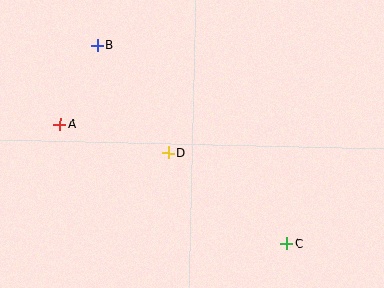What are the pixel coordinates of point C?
Point C is at (286, 244).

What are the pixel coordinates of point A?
Point A is at (60, 124).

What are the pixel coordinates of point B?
Point B is at (97, 45).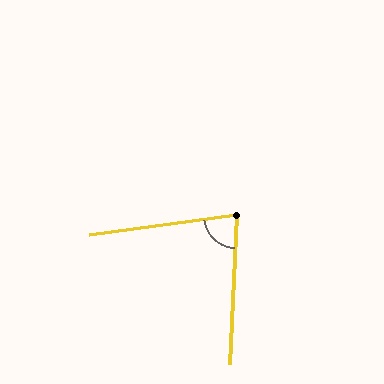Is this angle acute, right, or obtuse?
It is acute.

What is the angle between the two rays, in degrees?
Approximately 80 degrees.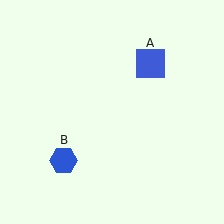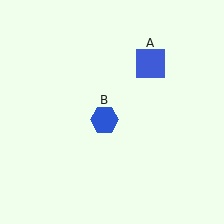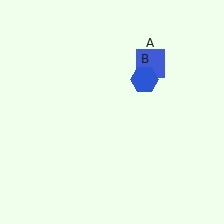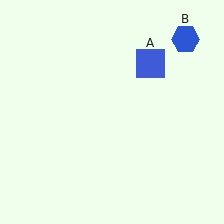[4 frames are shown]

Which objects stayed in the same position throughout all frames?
Blue square (object A) remained stationary.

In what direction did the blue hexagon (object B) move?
The blue hexagon (object B) moved up and to the right.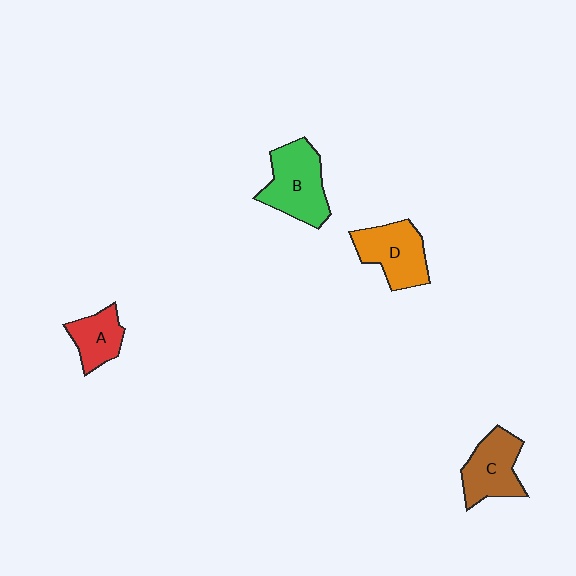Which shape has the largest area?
Shape B (green).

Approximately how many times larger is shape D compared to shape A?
Approximately 1.5 times.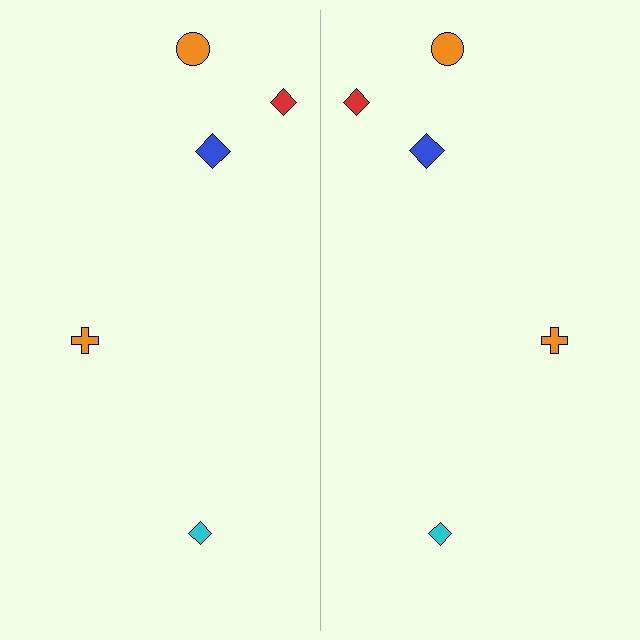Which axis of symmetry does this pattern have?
The pattern has a vertical axis of symmetry running through the center of the image.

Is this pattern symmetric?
Yes, this pattern has bilateral (reflection) symmetry.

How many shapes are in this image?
There are 10 shapes in this image.